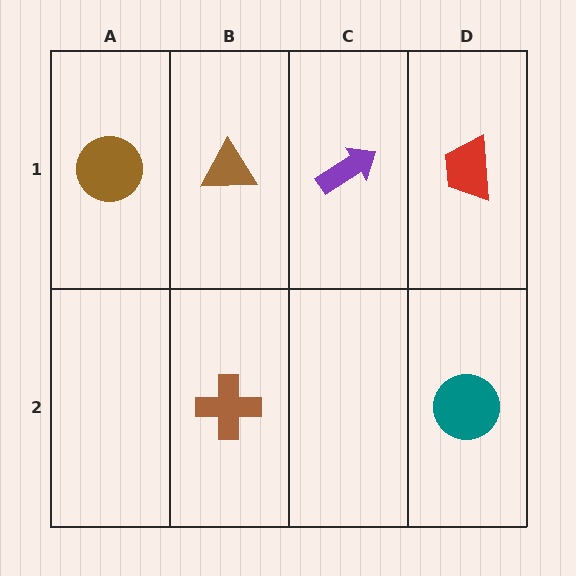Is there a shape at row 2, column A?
No, that cell is empty.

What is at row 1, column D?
A red trapezoid.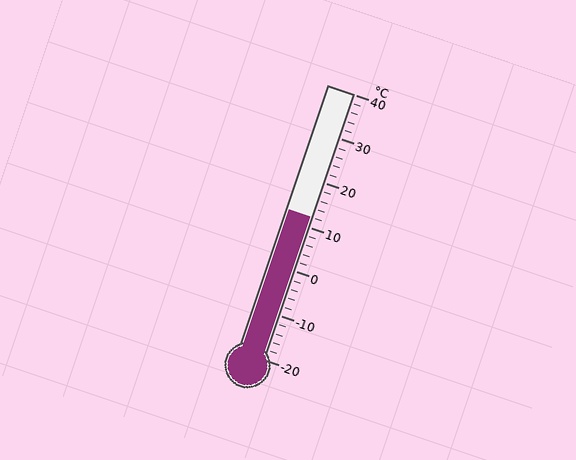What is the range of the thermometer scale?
The thermometer scale ranges from -20°C to 40°C.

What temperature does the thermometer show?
The thermometer shows approximately 12°C.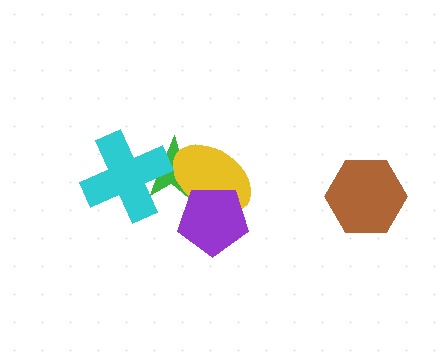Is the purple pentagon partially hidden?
No, no other shape covers it.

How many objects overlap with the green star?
2 objects overlap with the green star.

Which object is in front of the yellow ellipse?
The purple pentagon is in front of the yellow ellipse.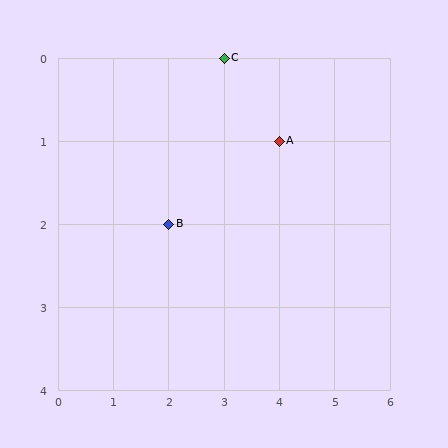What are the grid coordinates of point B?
Point B is at grid coordinates (2, 2).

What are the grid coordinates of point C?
Point C is at grid coordinates (3, 0).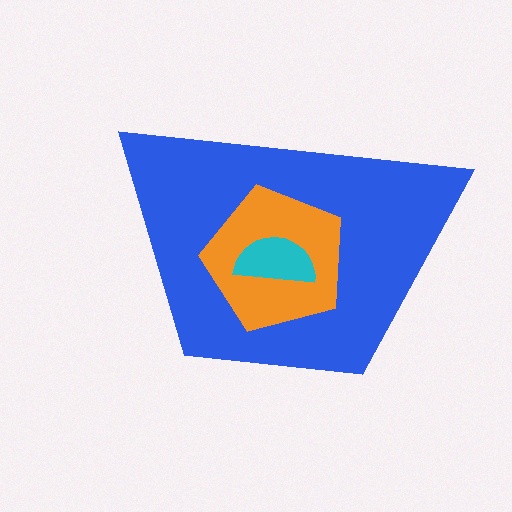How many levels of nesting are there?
3.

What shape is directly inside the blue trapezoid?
The orange pentagon.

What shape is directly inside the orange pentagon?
The cyan semicircle.